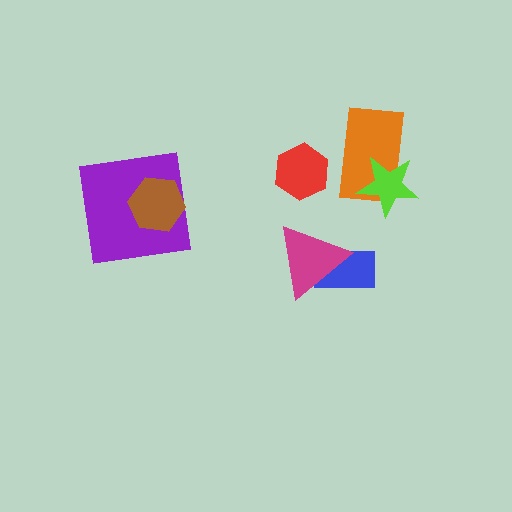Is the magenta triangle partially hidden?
No, no other shape covers it.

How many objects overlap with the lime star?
1 object overlaps with the lime star.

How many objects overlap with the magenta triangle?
1 object overlaps with the magenta triangle.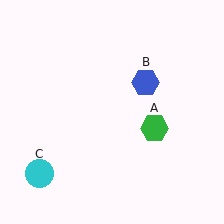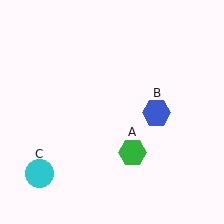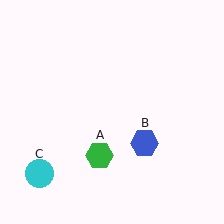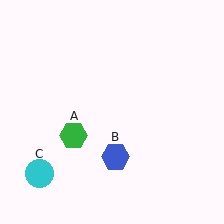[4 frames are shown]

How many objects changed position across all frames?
2 objects changed position: green hexagon (object A), blue hexagon (object B).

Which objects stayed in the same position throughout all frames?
Cyan circle (object C) remained stationary.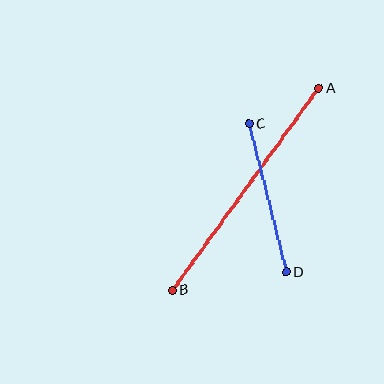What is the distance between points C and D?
The distance is approximately 153 pixels.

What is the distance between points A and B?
The distance is approximately 249 pixels.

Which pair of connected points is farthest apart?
Points A and B are farthest apart.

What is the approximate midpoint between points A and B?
The midpoint is at approximately (245, 189) pixels.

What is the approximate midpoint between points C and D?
The midpoint is at approximately (268, 198) pixels.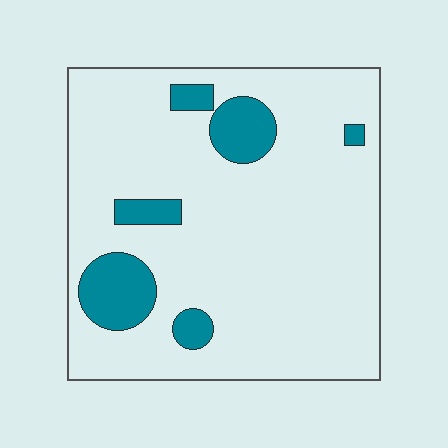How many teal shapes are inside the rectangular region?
6.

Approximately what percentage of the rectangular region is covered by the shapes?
Approximately 15%.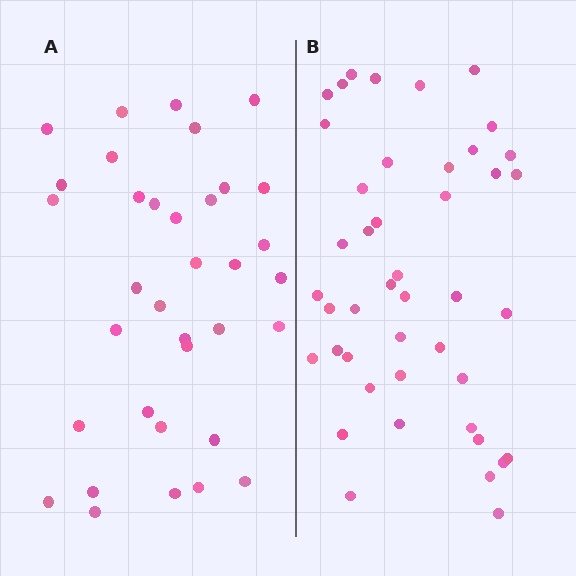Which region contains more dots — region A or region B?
Region B (the right region) has more dots.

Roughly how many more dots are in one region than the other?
Region B has roughly 8 or so more dots than region A.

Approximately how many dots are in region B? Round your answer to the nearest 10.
About 40 dots. (The exact count is 44, which rounds to 40.)